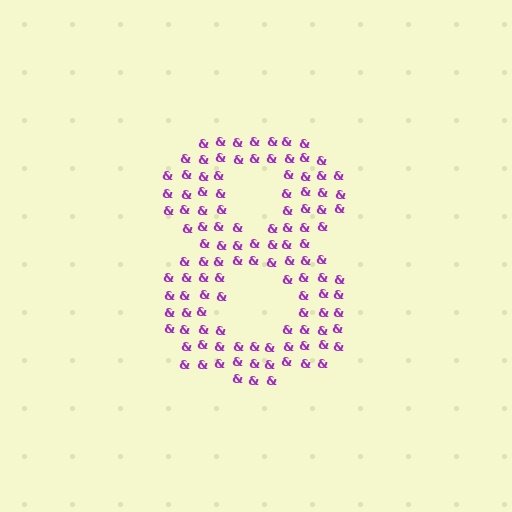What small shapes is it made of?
It is made of small ampersands.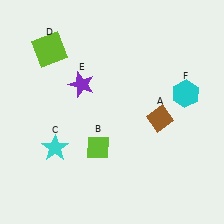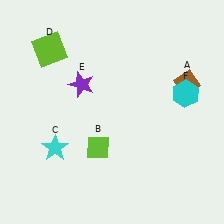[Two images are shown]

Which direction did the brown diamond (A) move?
The brown diamond (A) moved up.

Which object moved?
The brown diamond (A) moved up.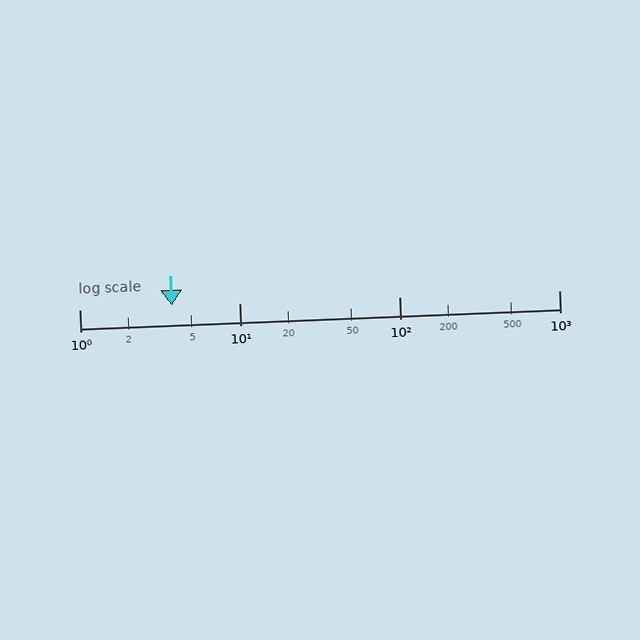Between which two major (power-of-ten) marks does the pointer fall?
The pointer is between 1 and 10.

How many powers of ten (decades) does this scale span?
The scale spans 3 decades, from 1 to 1000.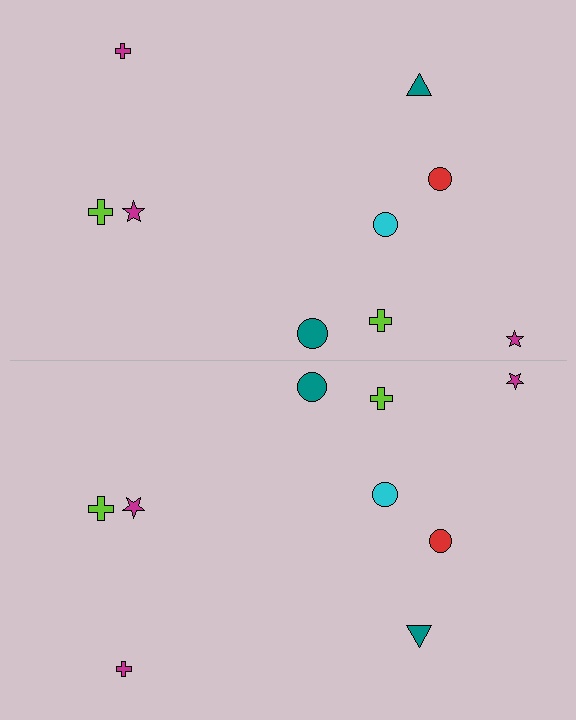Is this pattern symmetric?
Yes, this pattern has bilateral (reflection) symmetry.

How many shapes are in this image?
There are 18 shapes in this image.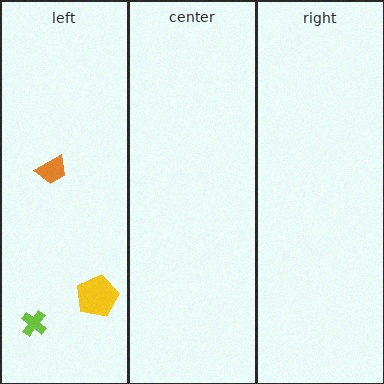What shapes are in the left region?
The yellow pentagon, the lime cross, the orange trapezoid.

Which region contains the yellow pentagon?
The left region.